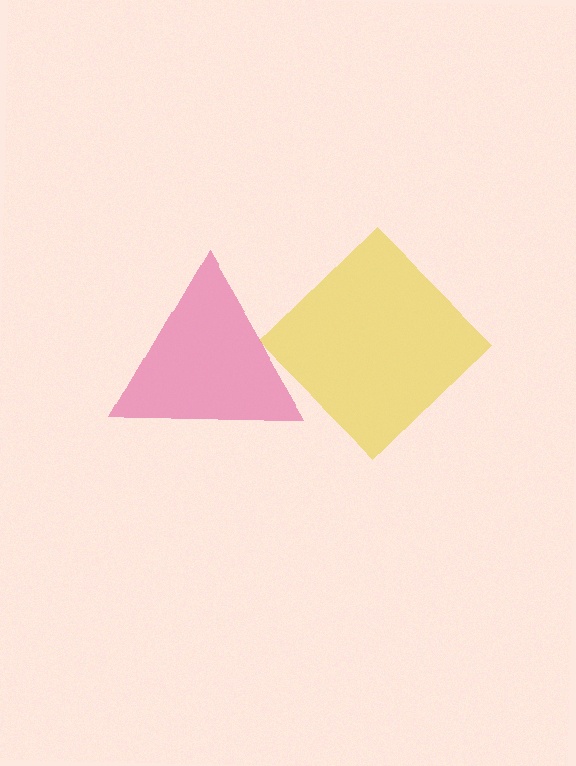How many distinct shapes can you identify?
There are 2 distinct shapes: a yellow diamond, a pink triangle.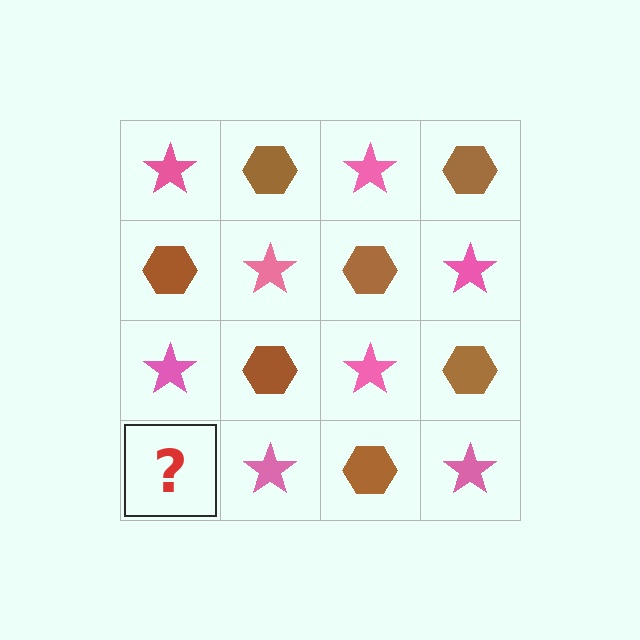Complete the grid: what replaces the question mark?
The question mark should be replaced with a brown hexagon.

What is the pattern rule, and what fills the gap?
The rule is that it alternates pink star and brown hexagon in a checkerboard pattern. The gap should be filled with a brown hexagon.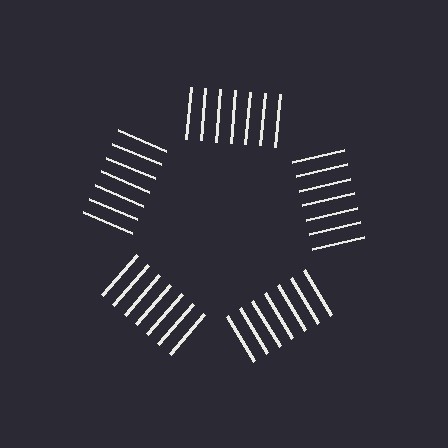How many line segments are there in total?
35 — 7 along each of the 5 edges.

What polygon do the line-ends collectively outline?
An illusory pentagon — the line segments terminate on its edges but no continuous stroke is drawn.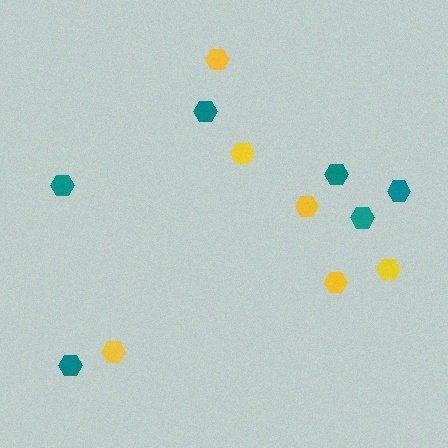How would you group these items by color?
There are 2 groups: one group of teal hexagons (6) and one group of yellow hexagons (6).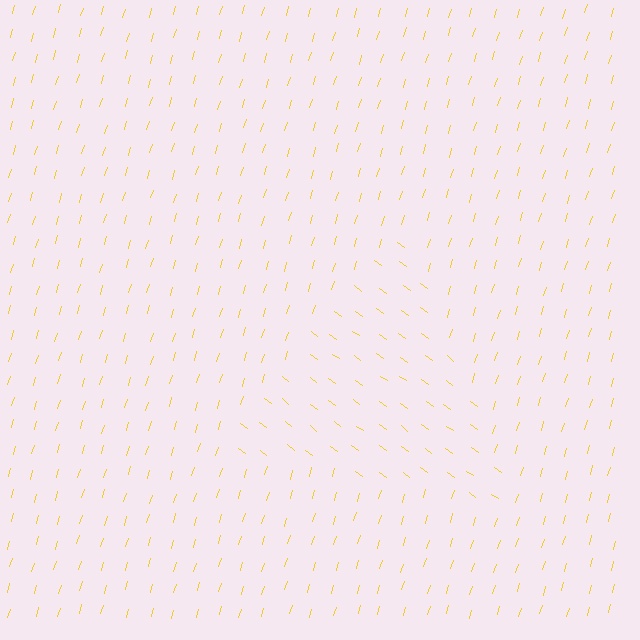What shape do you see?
I see a triangle.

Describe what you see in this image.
The image is filled with small yellow line segments. A triangle region in the image has lines oriented differently from the surrounding lines, creating a visible texture boundary.